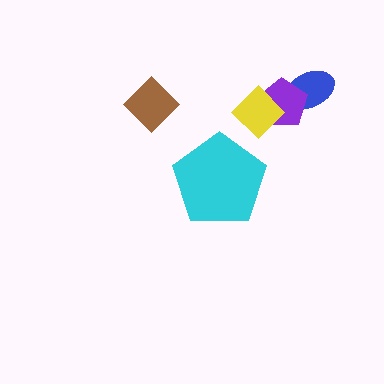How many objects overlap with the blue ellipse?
1 object overlaps with the blue ellipse.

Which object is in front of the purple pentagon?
The yellow diamond is in front of the purple pentagon.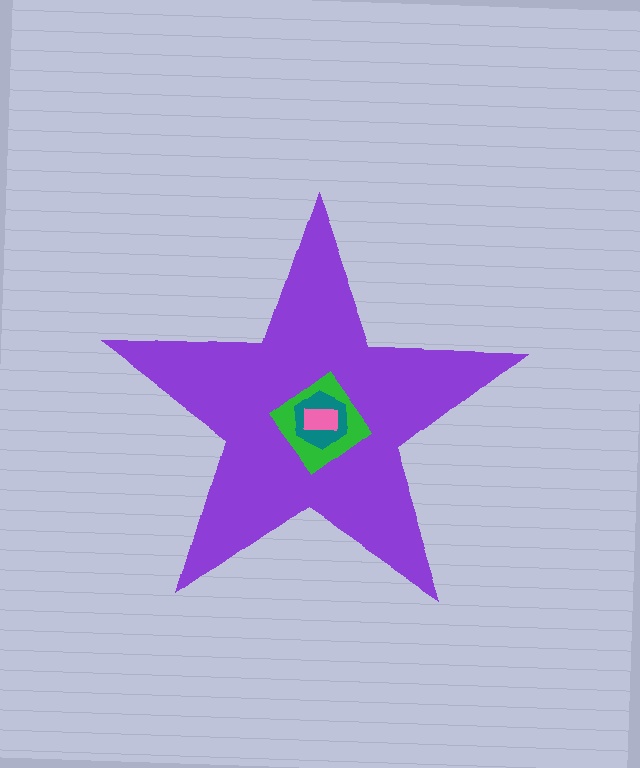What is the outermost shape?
The purple star.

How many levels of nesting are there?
4.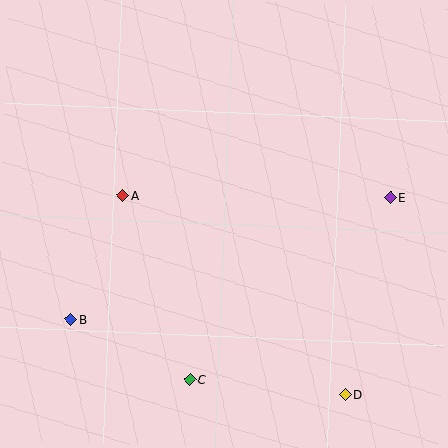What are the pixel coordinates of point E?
Point E is at (390, 198).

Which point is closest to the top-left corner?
Point A is closest to the top-left corner.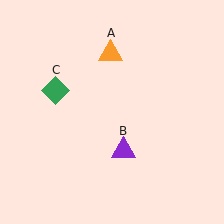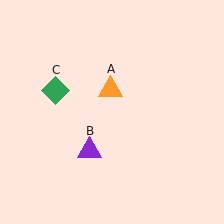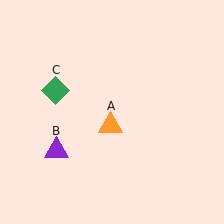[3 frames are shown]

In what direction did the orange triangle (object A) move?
The orange triangle (object A) moved down.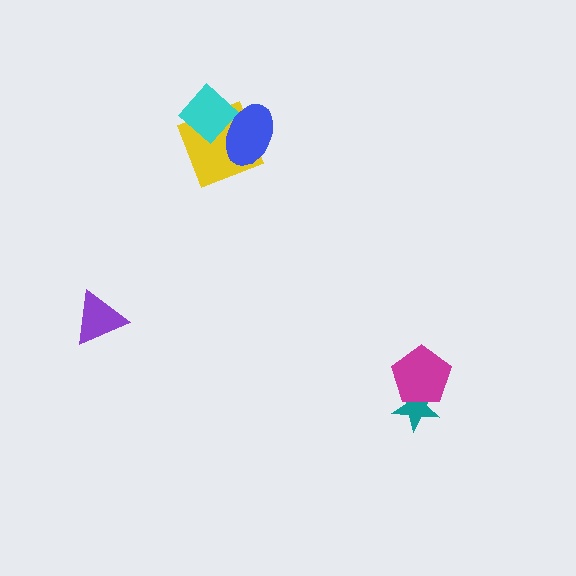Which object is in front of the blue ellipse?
The cyan diamond is in front of the blue ellipse.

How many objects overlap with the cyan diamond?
2 objects overlap with the cyan diamond.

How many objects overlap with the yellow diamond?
2 objects overlap with the yellow diamond.